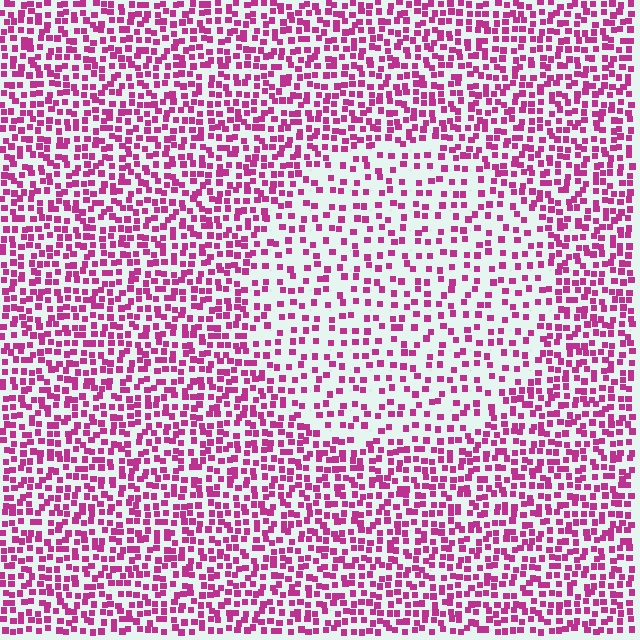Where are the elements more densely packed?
The elements are more densely packed outside the circle boundary.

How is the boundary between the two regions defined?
The boundary is defined by a change in element density (approximately 1.9x ratio). All elements are the same color, size, and shape.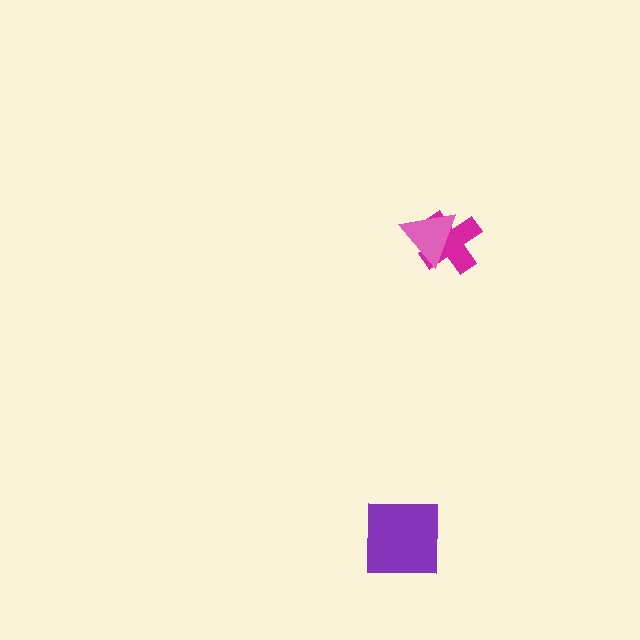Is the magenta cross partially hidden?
Yes, it is partially covered by another shape.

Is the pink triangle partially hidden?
No, no other shape covers it.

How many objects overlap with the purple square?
0 objects overlap with the purple square.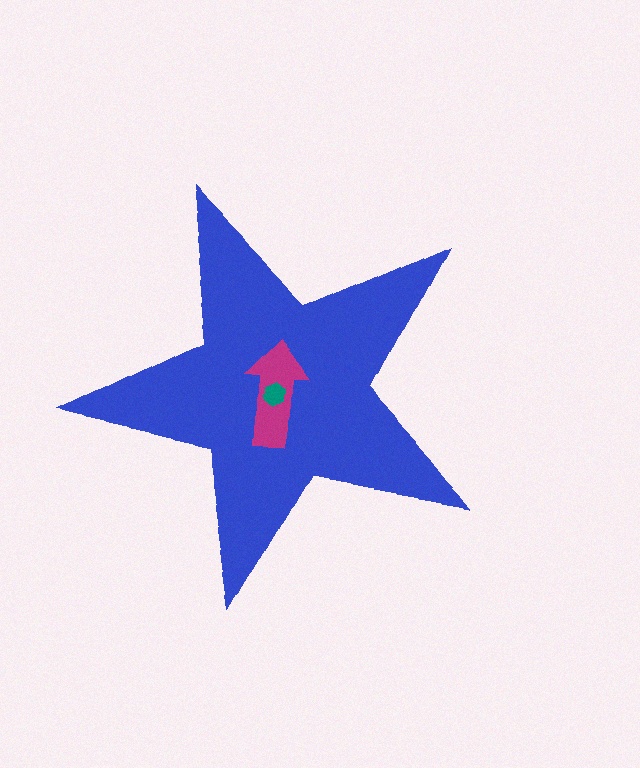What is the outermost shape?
The blue star.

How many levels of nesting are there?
3.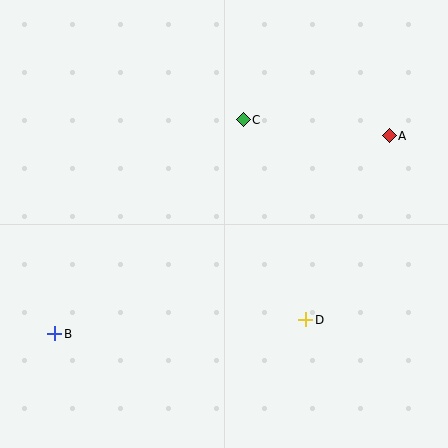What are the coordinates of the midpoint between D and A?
The midpoint between D and A is at (347, 228).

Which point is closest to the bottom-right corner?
Point D is closest to the bottom-right corner.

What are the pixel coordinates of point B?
Point B is at (55, 334).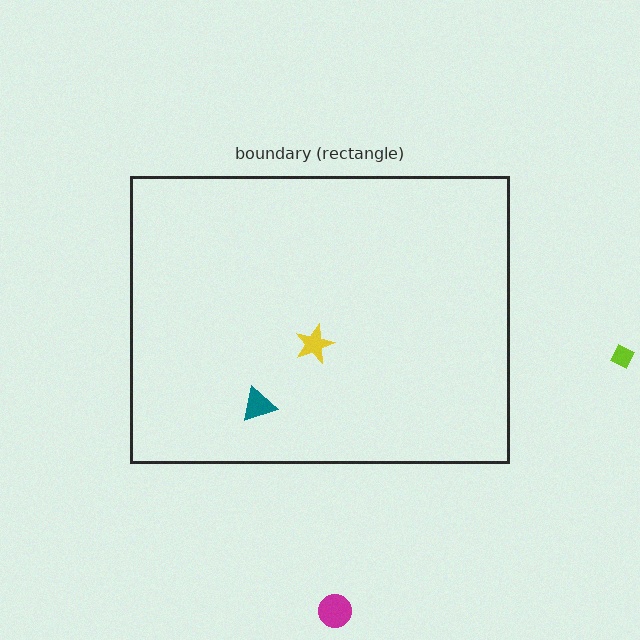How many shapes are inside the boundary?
2 inside, 2 outside.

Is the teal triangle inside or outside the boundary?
Inside.